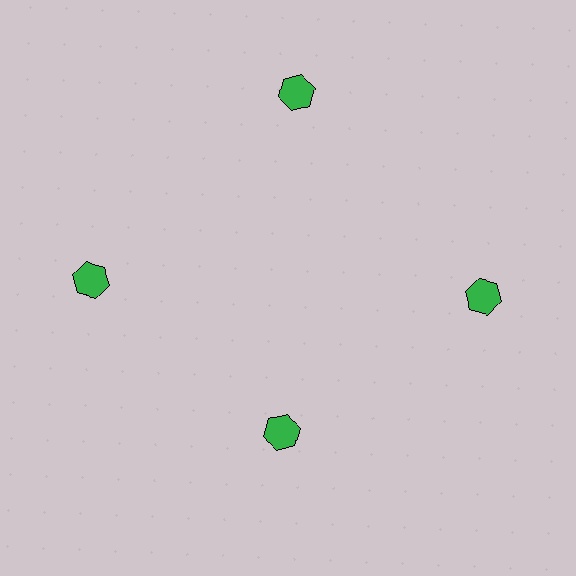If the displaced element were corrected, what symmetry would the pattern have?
It would have 4-fold rotational symmetry — the pattern would map onto itself every 90 degrees.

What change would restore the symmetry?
The symmetry would be restored by moving it outward, back onto the ring so that all 4 hexagons sit at equal angles and equal distance from the center.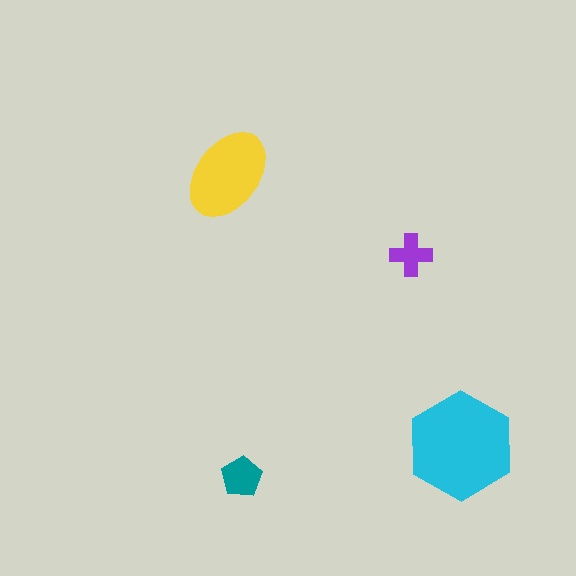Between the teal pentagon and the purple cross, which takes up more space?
The teal pentagon.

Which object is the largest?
The cyan hexagon.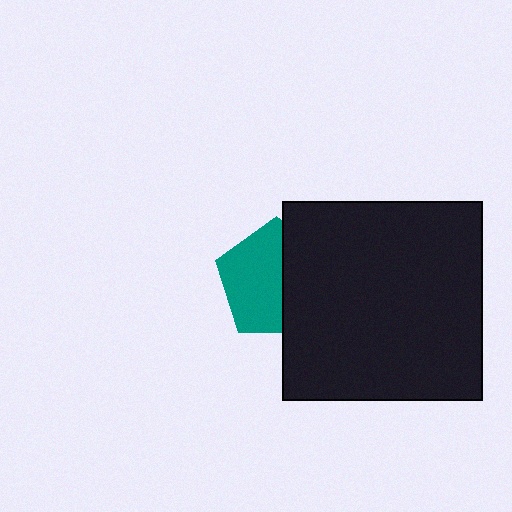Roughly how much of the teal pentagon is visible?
About half of it is visible (roughly 56%).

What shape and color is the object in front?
The object in front is a black square.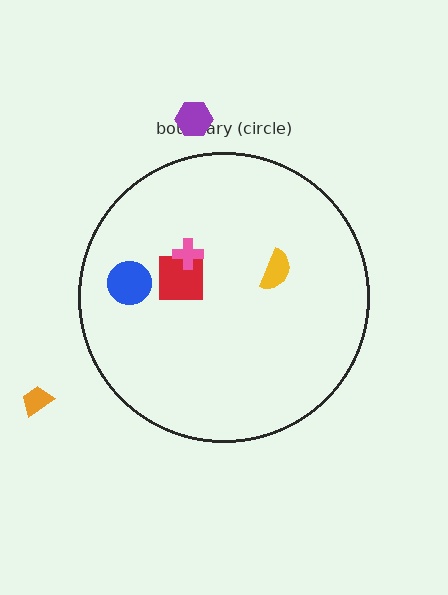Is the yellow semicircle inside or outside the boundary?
Inside.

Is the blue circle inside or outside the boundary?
Inside.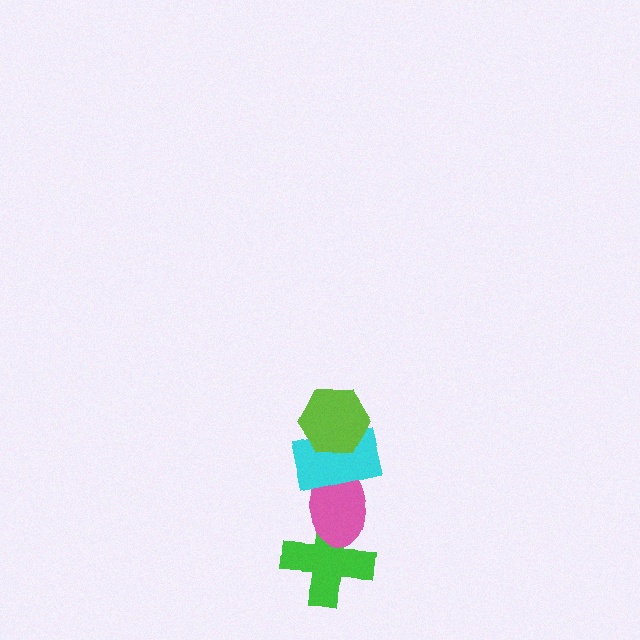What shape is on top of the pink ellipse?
The cyan rectangle is on top of the pink ellipse.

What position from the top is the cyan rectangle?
The cyan rectangle is 2nd from the top.